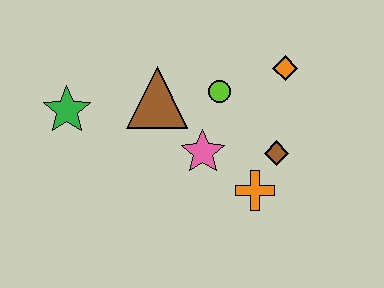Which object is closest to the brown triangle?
The lime circle is closest to the brown triangle.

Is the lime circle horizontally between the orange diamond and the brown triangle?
Yes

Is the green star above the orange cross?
Yes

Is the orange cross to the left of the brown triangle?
No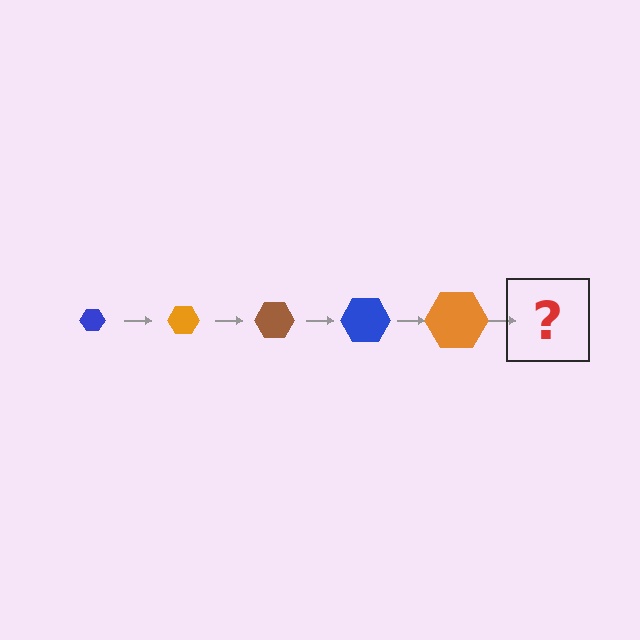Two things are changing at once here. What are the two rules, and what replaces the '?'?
The two rules are that the hexagon grows larger each step and the color cycles through blue, orange, and brown. The '?' should be a brown hexagon, larger than the previous one.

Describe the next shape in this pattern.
It should be a brown hexagon, larger than the previous one.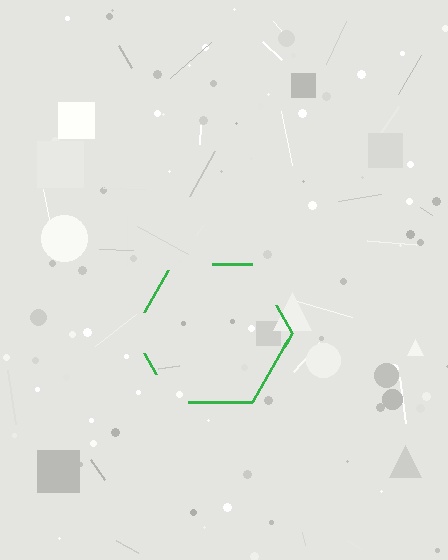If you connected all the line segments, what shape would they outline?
They would outline a hexagon.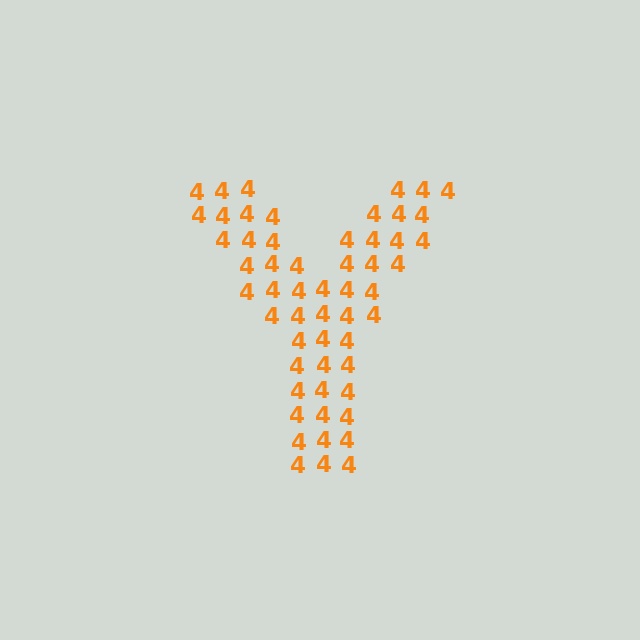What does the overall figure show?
The overall figure shows the letter Y.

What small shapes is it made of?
It is made of small digit 4's.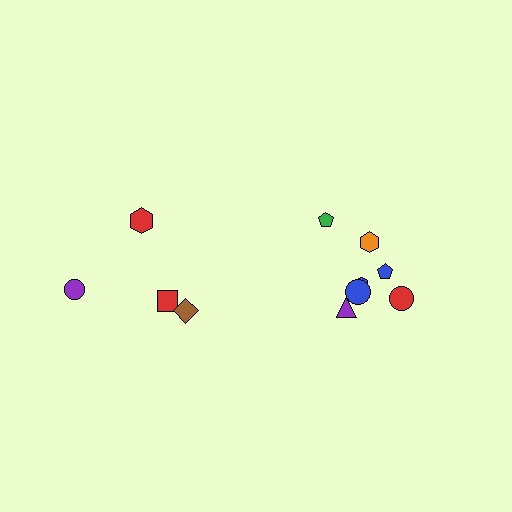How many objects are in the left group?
There are 4 objects.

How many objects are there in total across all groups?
There are 11 objects.